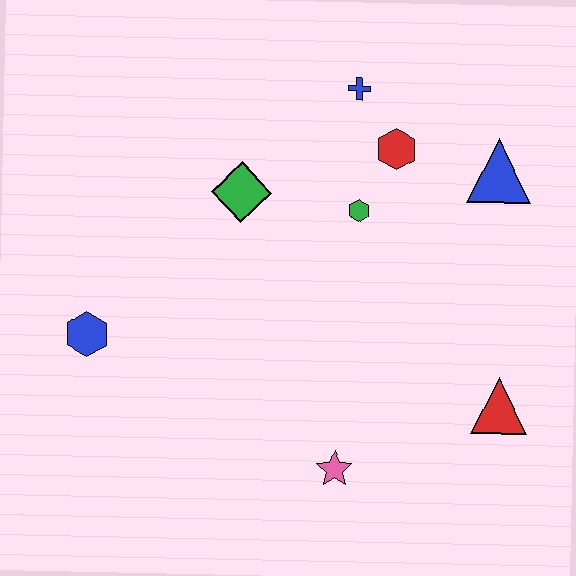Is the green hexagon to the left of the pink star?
No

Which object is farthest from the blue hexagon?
The blue triangle is farthest from the blue hexagon.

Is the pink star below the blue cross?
Yes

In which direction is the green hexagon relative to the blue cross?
The green hexagon is below the blue cross.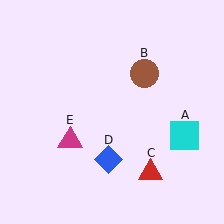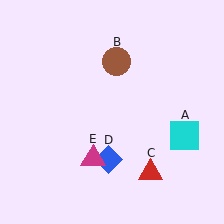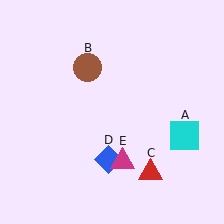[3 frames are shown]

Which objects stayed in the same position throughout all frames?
Cyan square (object A) and red triangle (object C) and blue diamond (object D) remained stationary.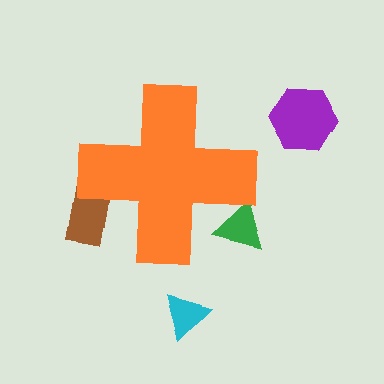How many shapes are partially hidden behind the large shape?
2 shapes are partially hidden.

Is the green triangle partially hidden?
Yes, the green triangle is partially hidden behind the orange cross.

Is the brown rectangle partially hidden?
Yes, the brown rectangle is partially hidden behind the orange cross.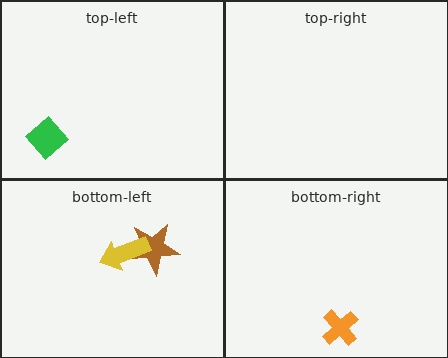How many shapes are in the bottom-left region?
2.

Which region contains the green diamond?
The top-left region.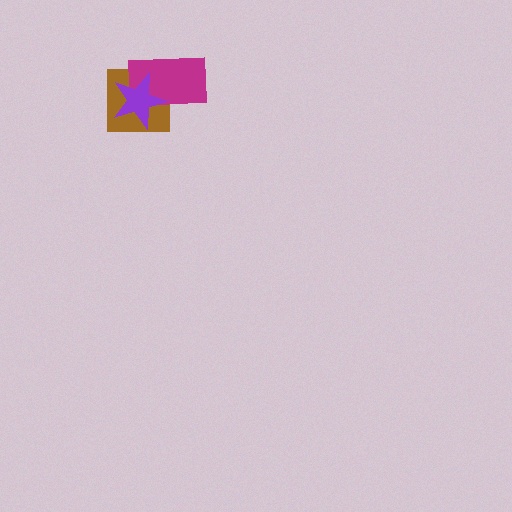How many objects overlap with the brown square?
2 objects overlap with the brown square.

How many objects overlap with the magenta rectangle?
2 objects overlap with the magenta rectangle.